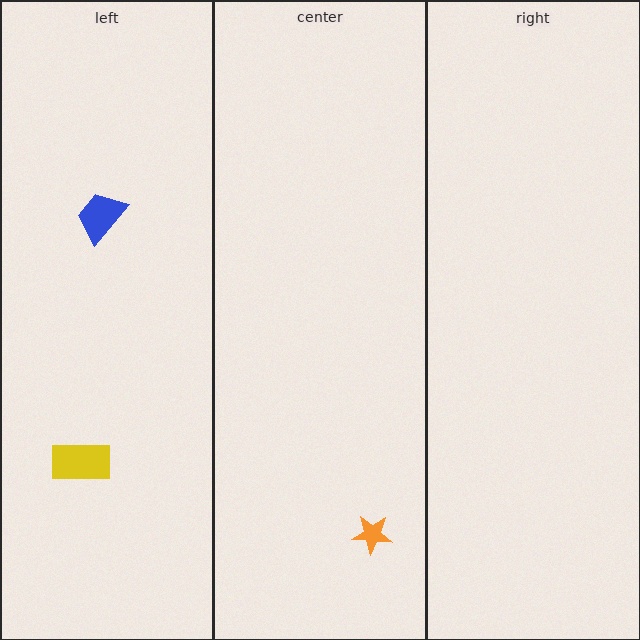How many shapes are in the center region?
1.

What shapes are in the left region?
The blue trapezoid, the yellow rectangle.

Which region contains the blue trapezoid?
The left region.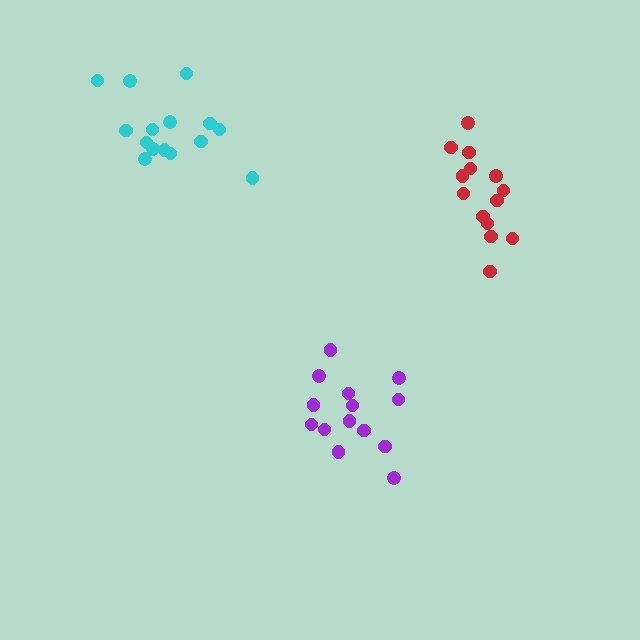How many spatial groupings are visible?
There are 3 spatial groupings.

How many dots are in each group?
Group 1: 14 dots, Group 2: 15 dots, Group 3: 14 dots (43 total).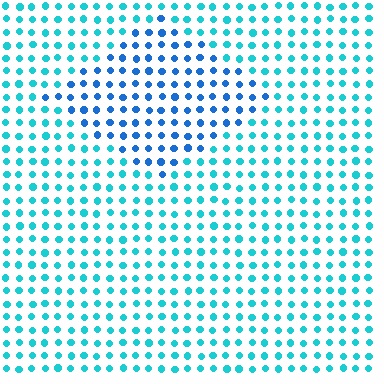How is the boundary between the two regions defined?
The boundary is defined purely by a slight shift in hue (about 31 degrees). Spacing, size, and orientation are identical on both sides.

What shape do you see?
I see a diamond.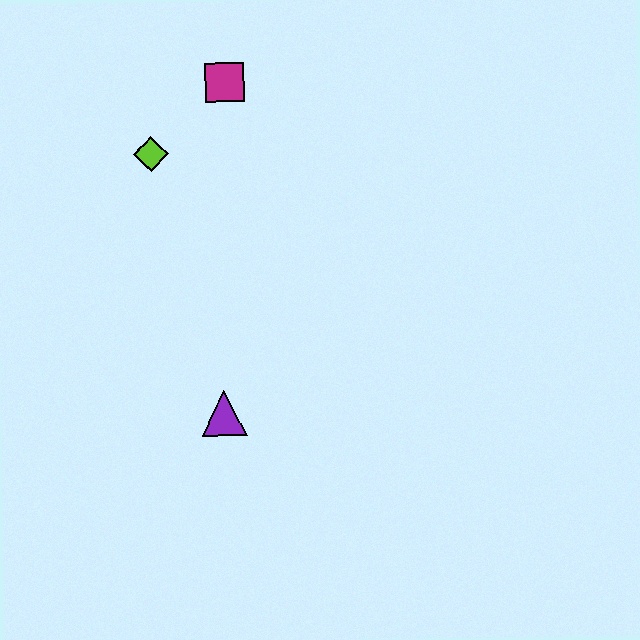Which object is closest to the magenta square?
The lime diamond is closest to the magenta square.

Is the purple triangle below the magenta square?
Yes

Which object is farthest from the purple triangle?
The magenta square is farthest from the purple triangle.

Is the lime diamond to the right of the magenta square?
No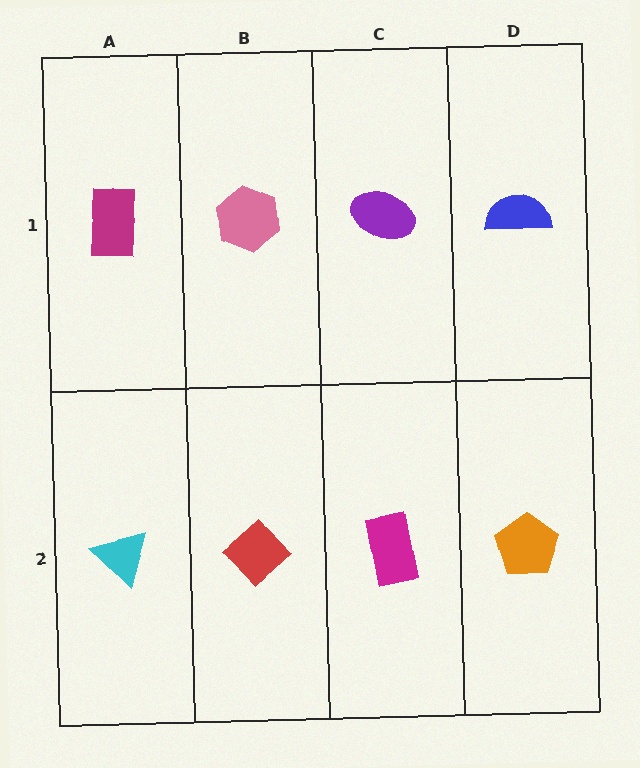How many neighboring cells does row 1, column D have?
2.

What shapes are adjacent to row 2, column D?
A blue semicircle (row 1, column D), a magenta rectangle (row 2, column C).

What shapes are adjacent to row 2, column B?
A pink hexagon (row 1, column B), a cyan triangle (row 2, column A), a magenta rectangle (row 2, column C).